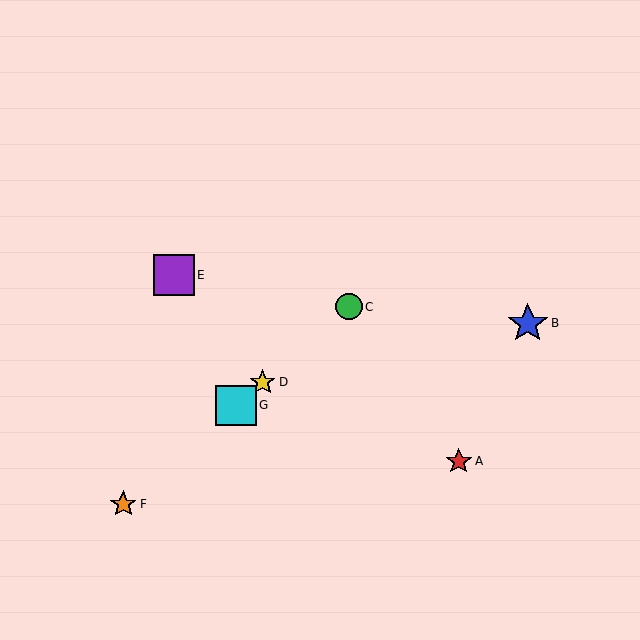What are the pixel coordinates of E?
Object E is at (174, 275).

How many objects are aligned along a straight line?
4 objects (C, D, F, G) are aligned along a straight line.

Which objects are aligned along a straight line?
Objects C, D, F, G are aligned along a straight line.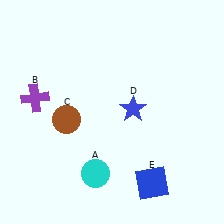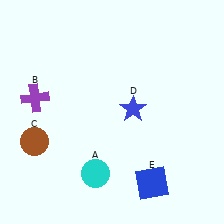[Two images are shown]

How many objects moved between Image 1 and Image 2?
1 object moved between the two images.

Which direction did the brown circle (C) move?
The brown circle (C) moved left.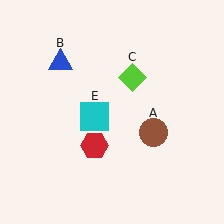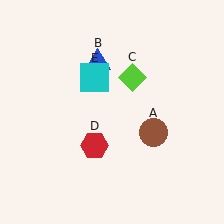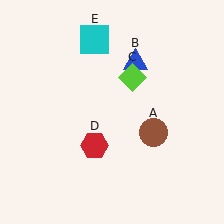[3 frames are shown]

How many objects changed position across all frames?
2 objects changed position: blue triangle (object B), cyan square (object E).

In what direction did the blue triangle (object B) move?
The blue triangle (object B) moved right.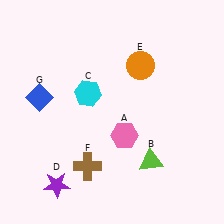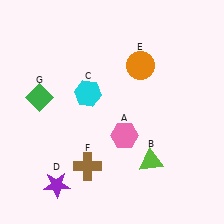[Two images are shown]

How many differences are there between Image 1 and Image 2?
There is 1 difference between the two images.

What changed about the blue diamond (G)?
In Image 1, G is blue. In Image 2, it changed to green.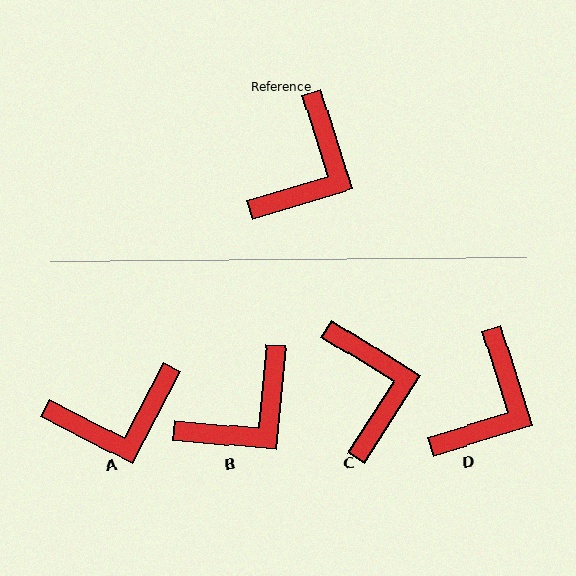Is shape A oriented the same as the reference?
No, it is off by about 45 degrees.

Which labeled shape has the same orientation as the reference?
D.